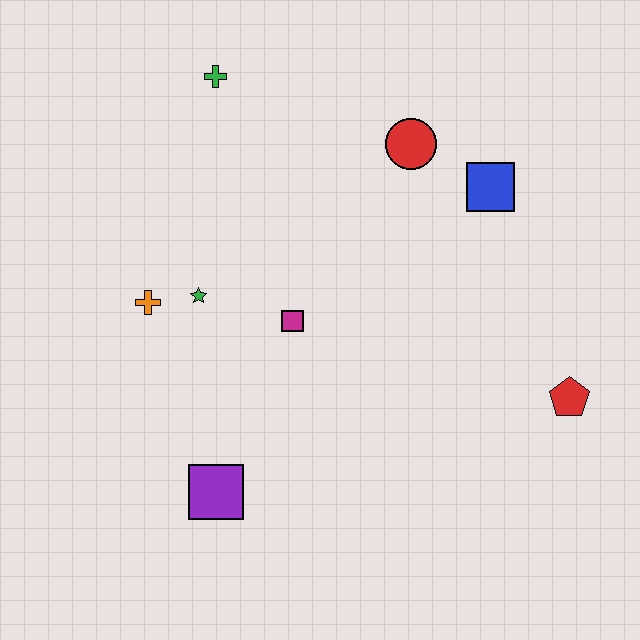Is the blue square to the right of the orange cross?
Yes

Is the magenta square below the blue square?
Yes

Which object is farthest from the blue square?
The purple square is farthest from the blue square.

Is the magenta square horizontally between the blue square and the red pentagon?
No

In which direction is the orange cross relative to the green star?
The orange cross is to the left of the green star.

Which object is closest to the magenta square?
The green star is closest to the magenta square.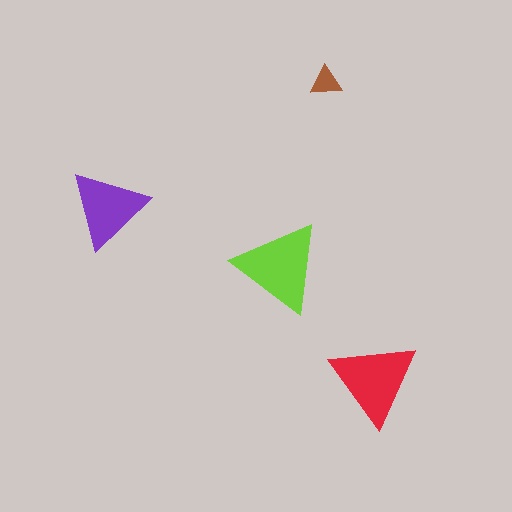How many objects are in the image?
There are 4 objects in the image.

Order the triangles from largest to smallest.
the lime one, the red one, the purple one, the brown one.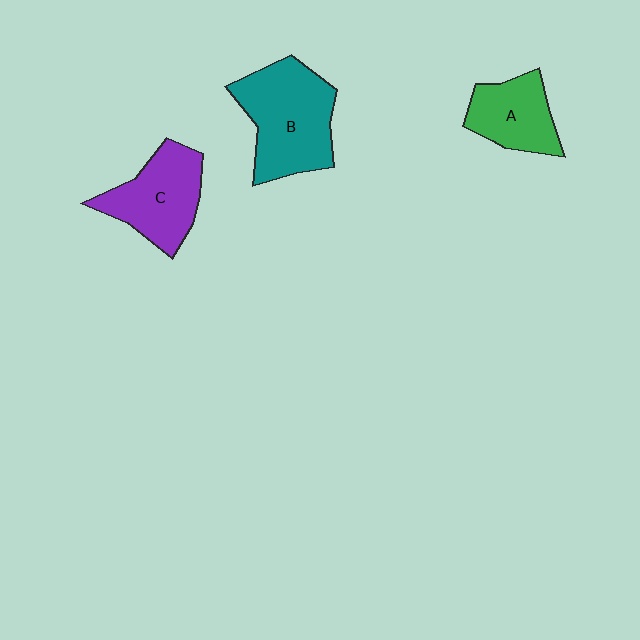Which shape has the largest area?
Shape B (teal).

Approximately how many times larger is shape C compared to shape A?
Approximately 1.3 times.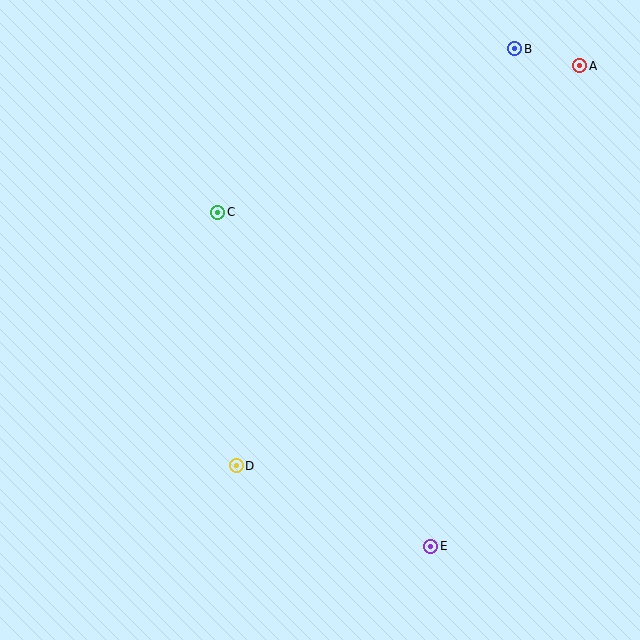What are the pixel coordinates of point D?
Point D is at (236, 466).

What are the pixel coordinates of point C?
Point C is at (218, 212).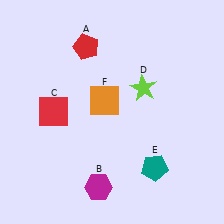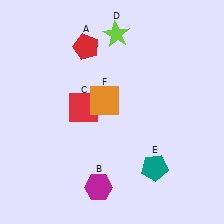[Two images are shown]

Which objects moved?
The objects that moved are: the red square (C), the lime star (D).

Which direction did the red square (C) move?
The red square (C) moved right.